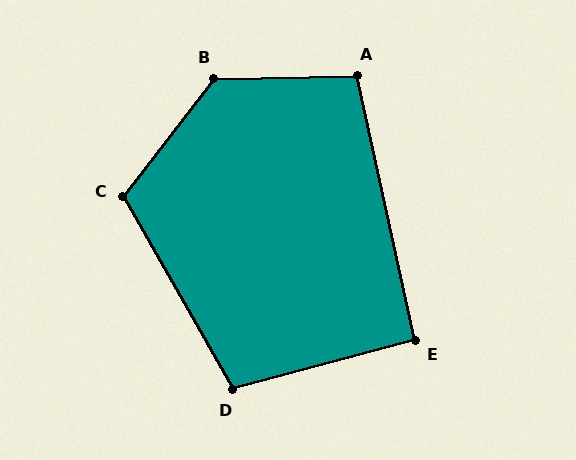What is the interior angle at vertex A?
Approximately 101 degrees (obtuse).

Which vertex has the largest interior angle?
B, at approximately 129 degrees.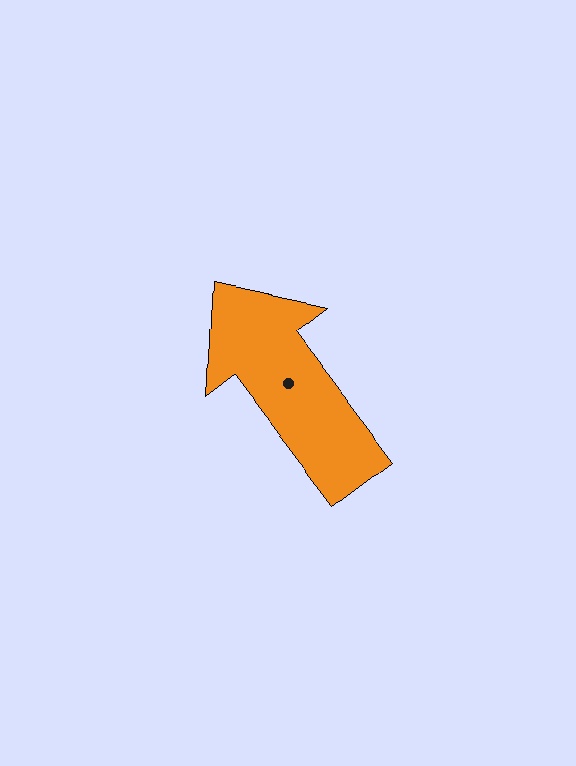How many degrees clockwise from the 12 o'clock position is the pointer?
Approximately 323 degrees.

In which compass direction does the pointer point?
Northwest.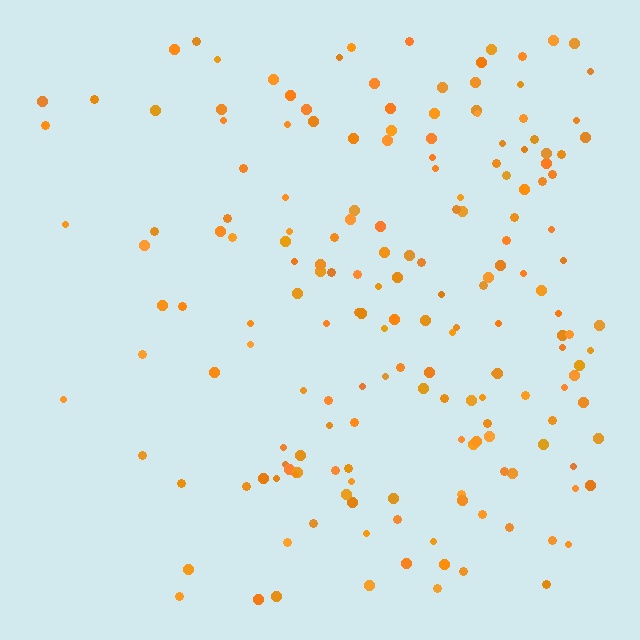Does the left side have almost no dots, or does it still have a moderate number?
Still a moderate number, just noticeably fewer than the right.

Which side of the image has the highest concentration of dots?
The right.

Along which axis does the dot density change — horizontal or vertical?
Horizontal.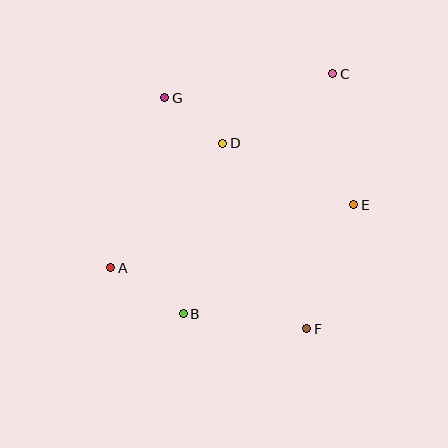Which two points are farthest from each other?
Points A and C are farthest from each other.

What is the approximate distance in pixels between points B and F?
The distance between B and F is approximately 124 pixels.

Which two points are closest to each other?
Points D and G are closest to each other.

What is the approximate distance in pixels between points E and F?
The distance between E and F is approximately 133 pixels.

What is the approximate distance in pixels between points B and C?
The distance between B and C is approximately 283 pixels.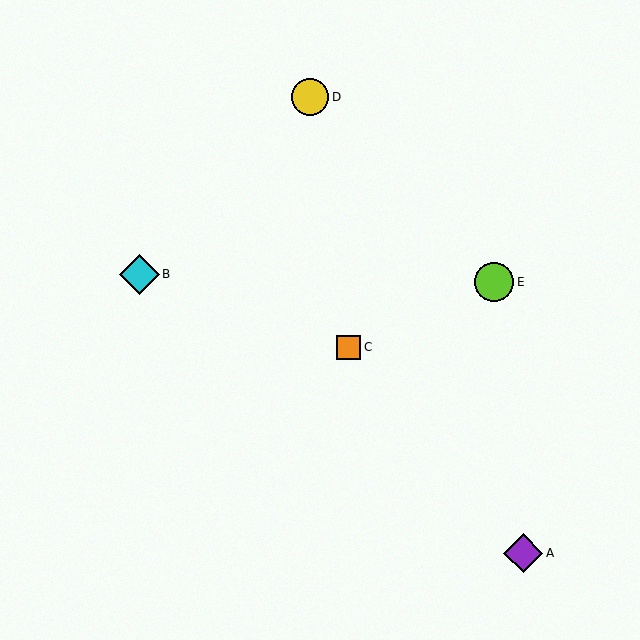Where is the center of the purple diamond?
The center of the purple diamond is at (523, 553).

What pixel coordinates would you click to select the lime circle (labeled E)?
Click at (494, 282) to select the lime circle E.